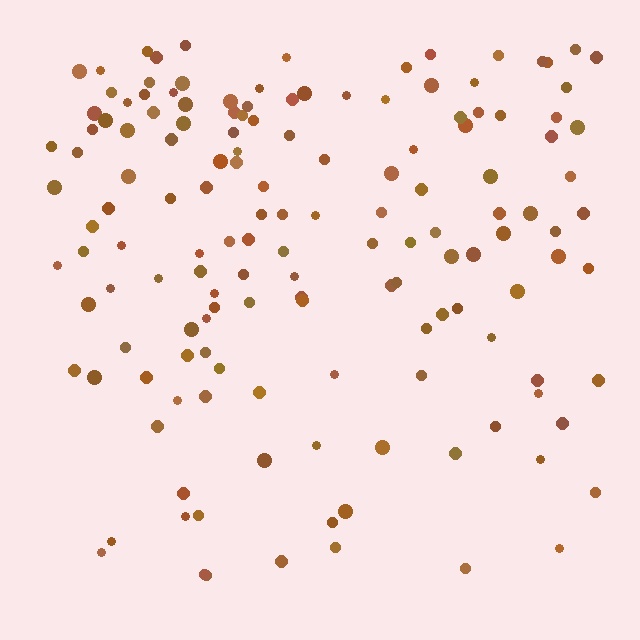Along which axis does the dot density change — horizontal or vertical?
Vertical.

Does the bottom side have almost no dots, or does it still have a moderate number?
Still a moderate number, just noticeably fewer than the top.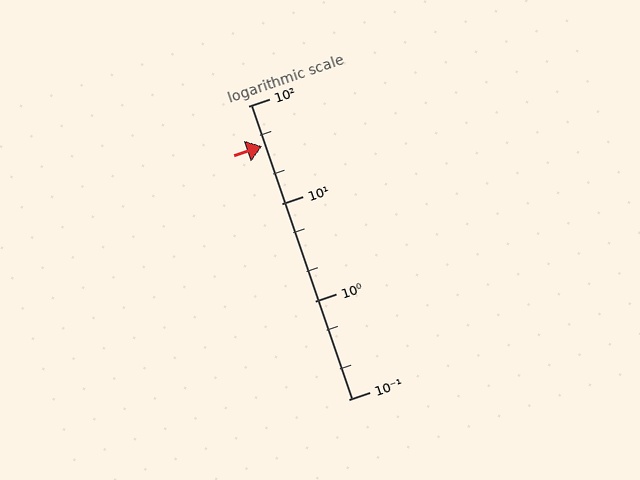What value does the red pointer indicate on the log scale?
The pointer indicates approximately 39.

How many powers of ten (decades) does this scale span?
The scale spans 3 decades, from 0.1 to 100.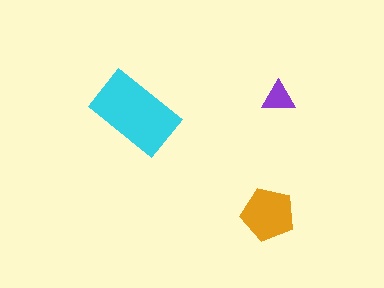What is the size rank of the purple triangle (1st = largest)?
3rd.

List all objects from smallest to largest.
The purple triangle, the orange pentagon, the cyan rectangle.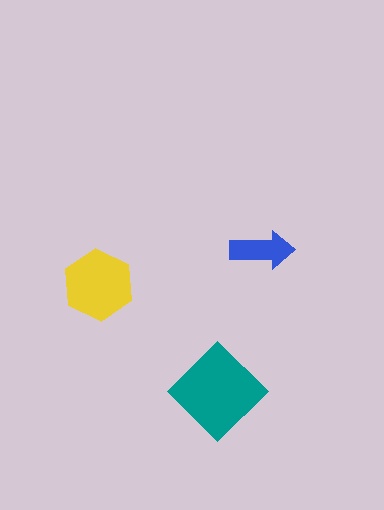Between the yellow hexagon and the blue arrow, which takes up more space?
The yellow hexagon.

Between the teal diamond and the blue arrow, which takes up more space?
The teal diamond.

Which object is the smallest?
The blue arrow.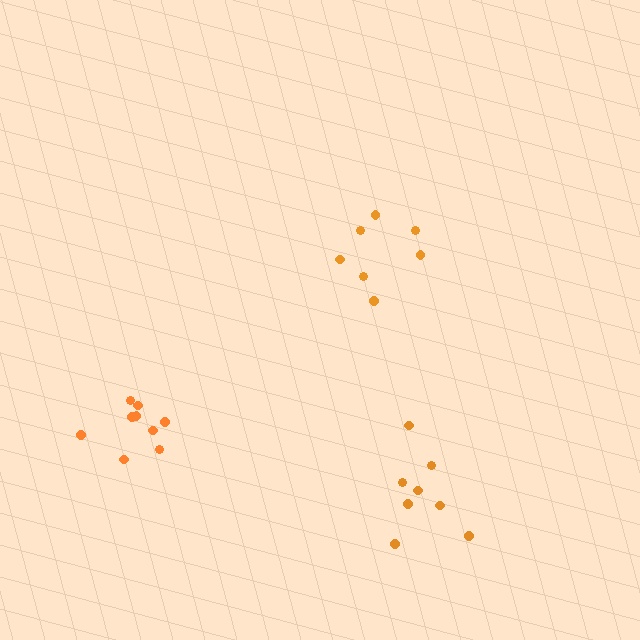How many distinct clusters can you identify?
There are 3 distinct clusters.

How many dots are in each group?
Group 1: 8 dots, Group 2: 7 dots, Group 3: 9 dots (24 total).